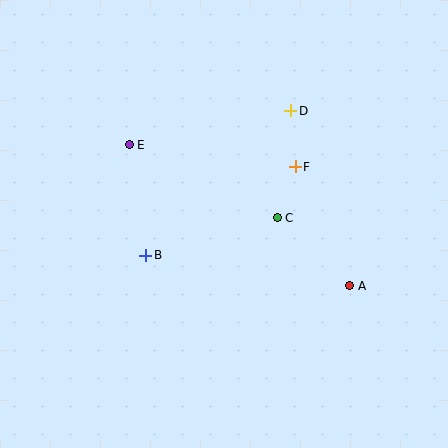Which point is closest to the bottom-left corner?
Point B is closest to the bottom-left corner.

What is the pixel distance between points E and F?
The distance between E and F is 167 pixels.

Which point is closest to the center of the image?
Point C at (277, 218) is closest to the center.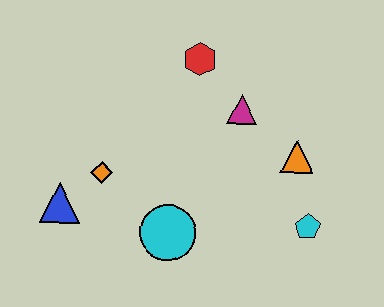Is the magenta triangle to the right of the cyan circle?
Yes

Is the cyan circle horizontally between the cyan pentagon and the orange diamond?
Yes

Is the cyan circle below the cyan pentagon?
Yes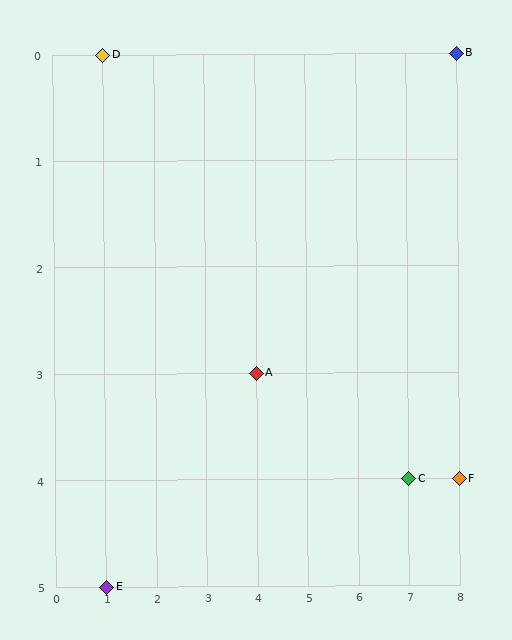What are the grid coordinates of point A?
Point A is at grid coordinates (4, 3).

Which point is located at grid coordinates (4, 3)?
Point A is at (4, 3).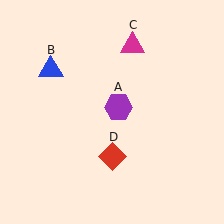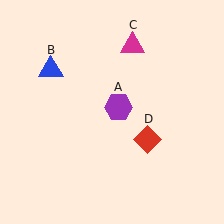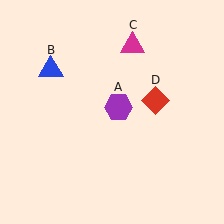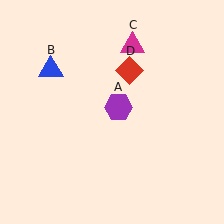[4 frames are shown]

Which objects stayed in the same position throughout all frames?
Purple hexagon (object A) and blue triangle (object B) and magenta triangle (object C) remained stationary.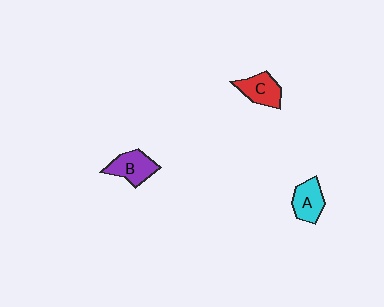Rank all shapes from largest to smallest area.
From largest to smallest: B (purple), C (red), A (cyan).